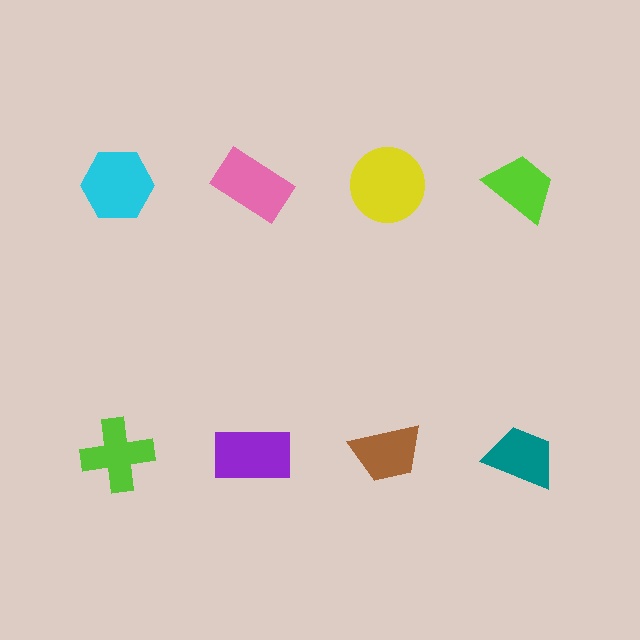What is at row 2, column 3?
A brown trapezoid.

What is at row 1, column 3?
A yellow circle.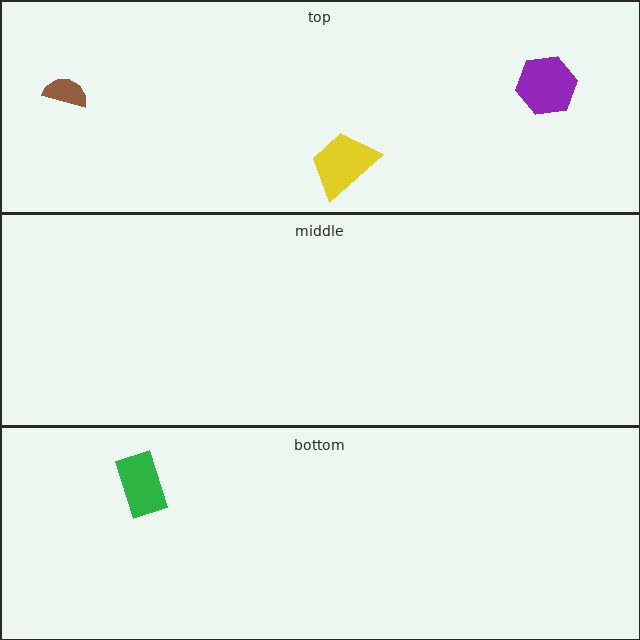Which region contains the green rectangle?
The bottom region.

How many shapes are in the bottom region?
1.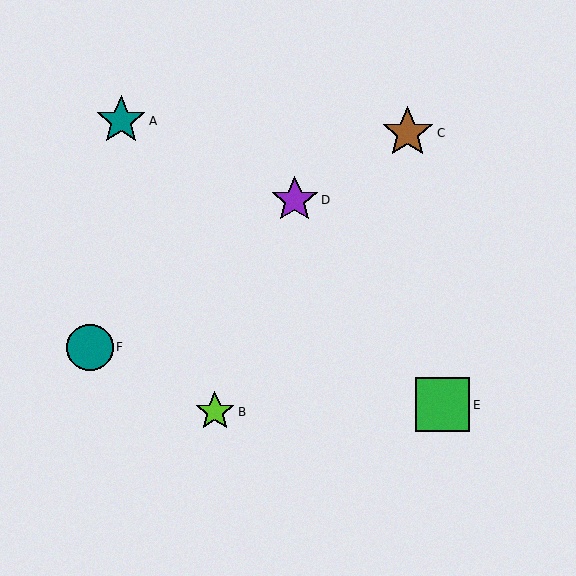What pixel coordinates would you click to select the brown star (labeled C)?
Click at (408, 133) to select the brown star C.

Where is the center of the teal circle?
The center of the teal circle is at (90, 347).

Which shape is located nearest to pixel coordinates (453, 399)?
The green square (labeled E) at (443, 405) is nearest to that location.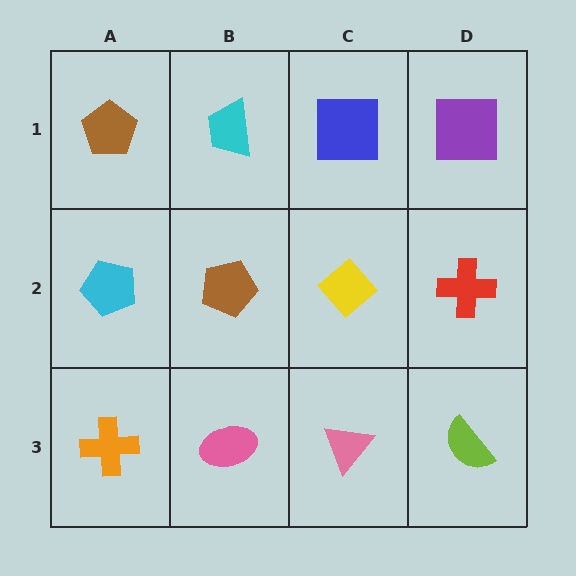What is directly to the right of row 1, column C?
A purple square.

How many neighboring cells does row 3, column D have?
2.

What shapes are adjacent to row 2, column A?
A brown pentagon (row 1, column A), an orange cross (row 3, column A), a brown pentagon (row 2, column B).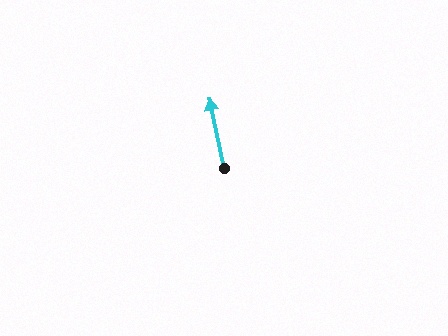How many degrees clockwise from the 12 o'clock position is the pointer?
Approximately 348 degrees.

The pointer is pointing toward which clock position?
Roughly 12 o'clock.